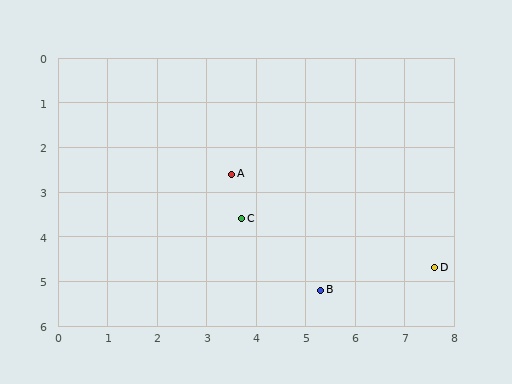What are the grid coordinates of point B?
Point B is at approximately (5.3, 5.2).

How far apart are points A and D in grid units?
Points A and D are about 4.6 grid units apart.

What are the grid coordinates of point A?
Point A is at approximately (3.5, 2.6).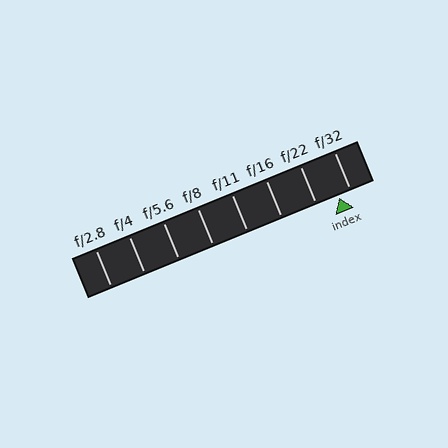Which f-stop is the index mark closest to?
The index mark is closest to f/32.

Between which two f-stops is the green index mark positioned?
The index mark is between f/22 and f/32.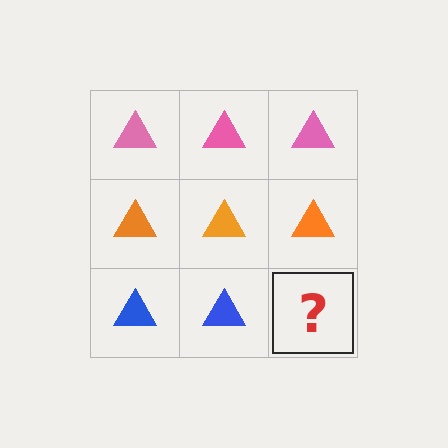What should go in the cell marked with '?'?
The missing cell should contain a blue triangle.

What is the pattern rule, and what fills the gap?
The rule is that each row has a consistent color. The gap should be filled with a blue triangle.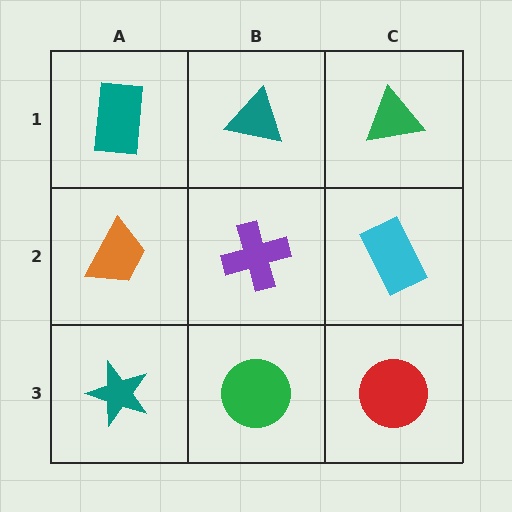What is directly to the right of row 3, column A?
A green circle.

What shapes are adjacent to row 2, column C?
A green triangle (row 1, column C), a red circle (row 3, column C), a purple cross (row 2, column B).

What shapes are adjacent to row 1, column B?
A purple cross (row 2, column B), a teal rectangle (row 1, column A), a green triangle (row 1, column C).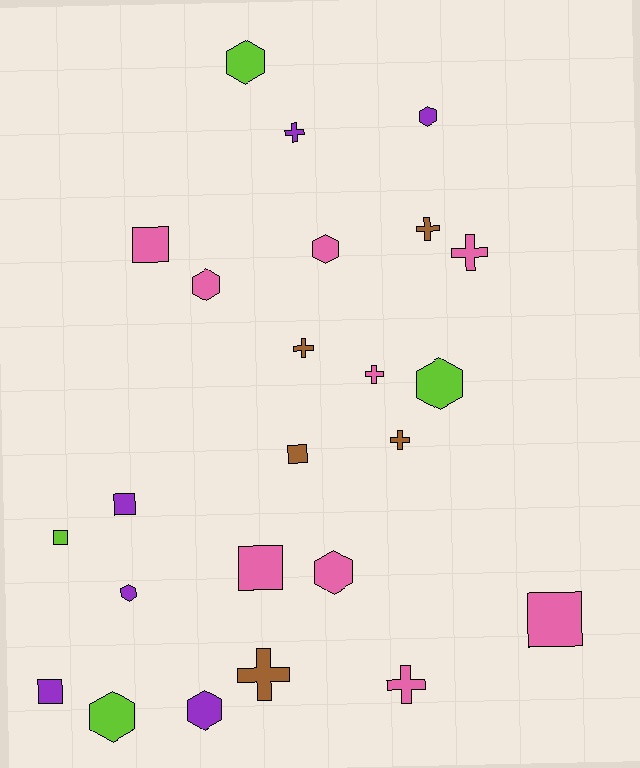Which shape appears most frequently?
Hexagon, with 9 objects.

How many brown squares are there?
There is 1 brown square.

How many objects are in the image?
There are 24 objects.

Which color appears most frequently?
Pink, with 9 objects.